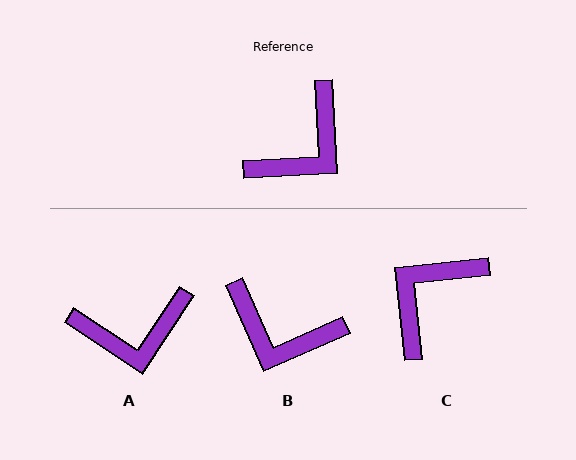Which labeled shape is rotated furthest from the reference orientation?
C, about 177 degrees away.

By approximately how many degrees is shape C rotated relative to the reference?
Approximately 177 degrees clockwise.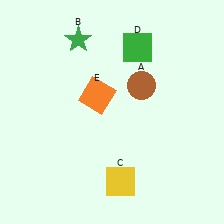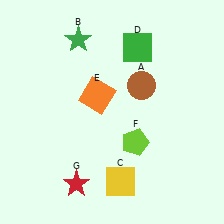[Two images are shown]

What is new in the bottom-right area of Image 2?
A lime pentagon (F) was added in the bottom-right area of Image 2.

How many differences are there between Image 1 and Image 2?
There are 2 differences between the two images.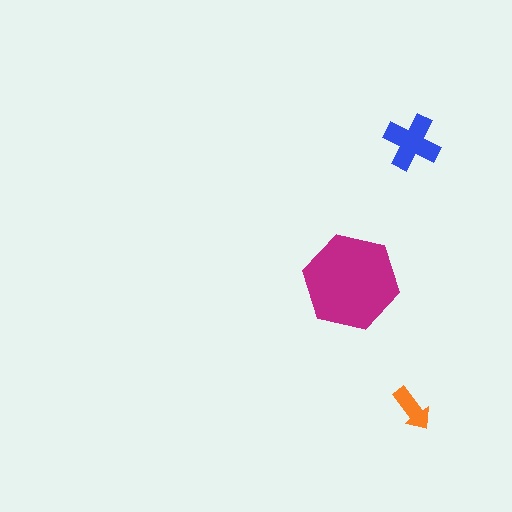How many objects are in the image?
There are 3 objects in the image.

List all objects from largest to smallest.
The magenta hexagon, the blue cross, the orange arrow.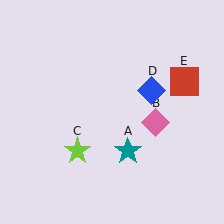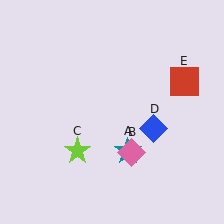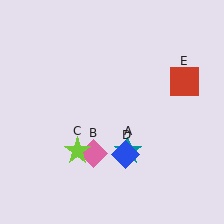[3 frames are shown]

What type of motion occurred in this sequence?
The pink diamond (object B), blue diamond (object D) rotated clockwise around the center of the scene.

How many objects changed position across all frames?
2 objects changed position: pink diamond (object B), blue diamond (object D).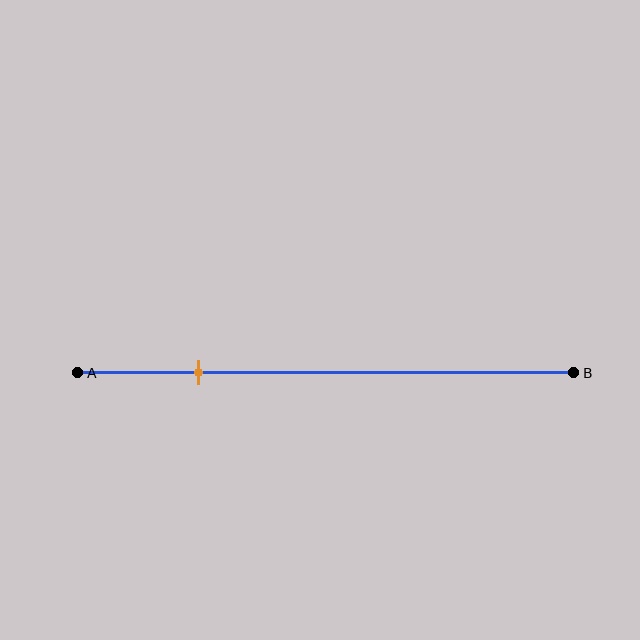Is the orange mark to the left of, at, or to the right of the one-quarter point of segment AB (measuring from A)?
The orange mark is approximately at the one-quarter point of segment AB.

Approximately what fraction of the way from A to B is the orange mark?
The orange mark is approximately 25% of the way from A to B.